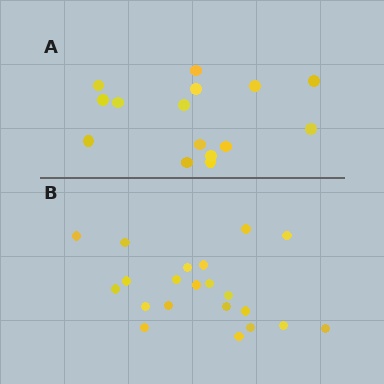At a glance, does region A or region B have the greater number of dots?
Region B (the bottom region) has more dots.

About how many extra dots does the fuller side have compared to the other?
Region B has about 6 more dots than region A.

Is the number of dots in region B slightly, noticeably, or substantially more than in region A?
Region B has noticeably more, but not dramatically so. The ratio is roughly 1.4 to 1.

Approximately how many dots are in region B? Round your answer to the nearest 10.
About 20 dots. (The exact count is 21, which rounds to 20.)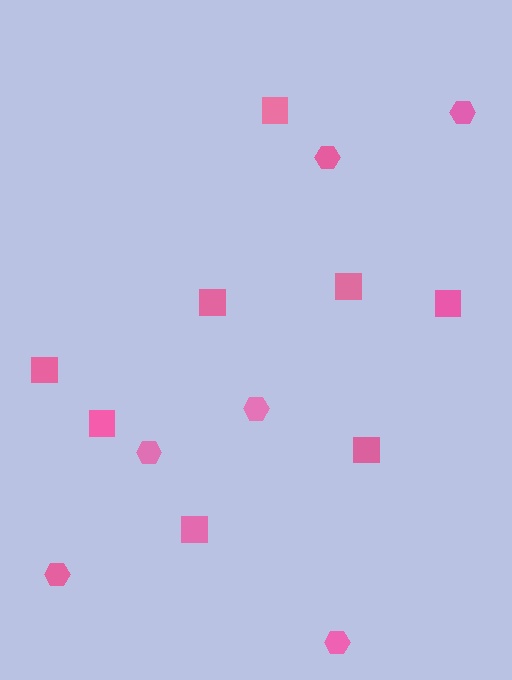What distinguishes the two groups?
There are 2 groups: one group of hexagons (6) and one group of squares (8).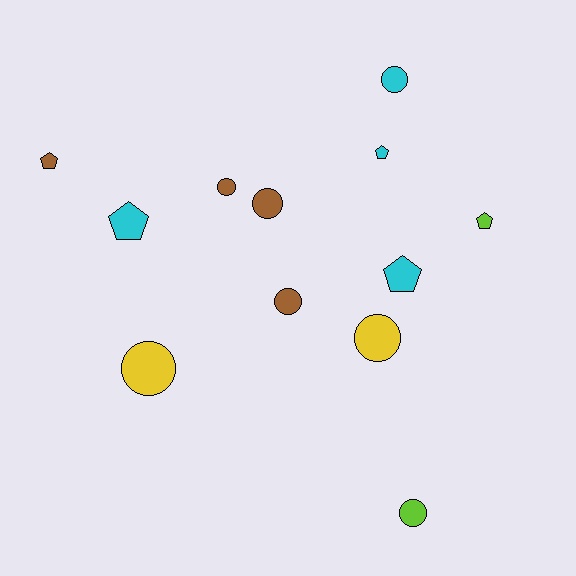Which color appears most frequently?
Cyan, with 4 objects.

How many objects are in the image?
There are 12 objects.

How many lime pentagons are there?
There is 1 lime pentagon.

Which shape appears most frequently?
Circle, with 7 objects.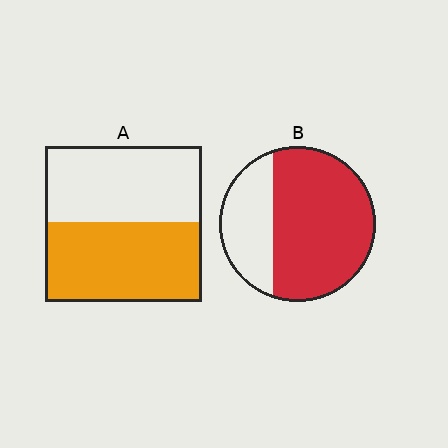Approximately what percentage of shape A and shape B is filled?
A is approximately 50% and B is approximately 70%.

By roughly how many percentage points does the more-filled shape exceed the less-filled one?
By roughly 20 percentage points (B over A).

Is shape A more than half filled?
Roughly half.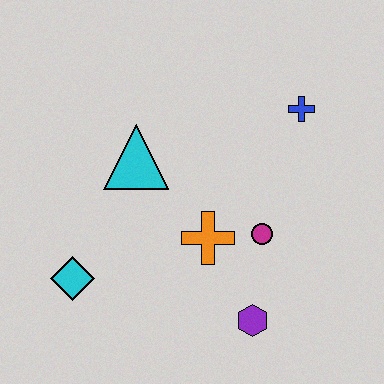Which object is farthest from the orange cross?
The blue cross is farthest from the orange cross.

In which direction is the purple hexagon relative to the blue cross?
The purple hexagon is below the blue cross.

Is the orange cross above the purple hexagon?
Yes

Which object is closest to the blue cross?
The magenta circle is closest to the blue cross.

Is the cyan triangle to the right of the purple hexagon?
No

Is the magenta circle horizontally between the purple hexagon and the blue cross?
Yes